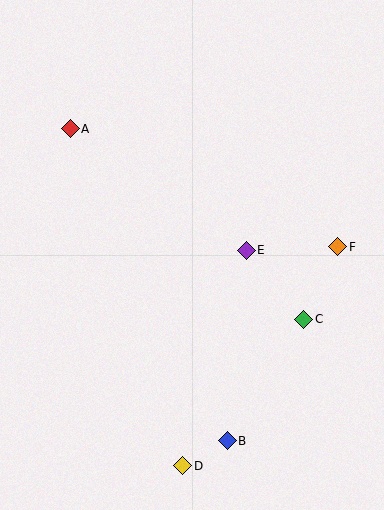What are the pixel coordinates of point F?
Point F is at (338, 247).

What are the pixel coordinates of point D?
Point D is at (183, 466).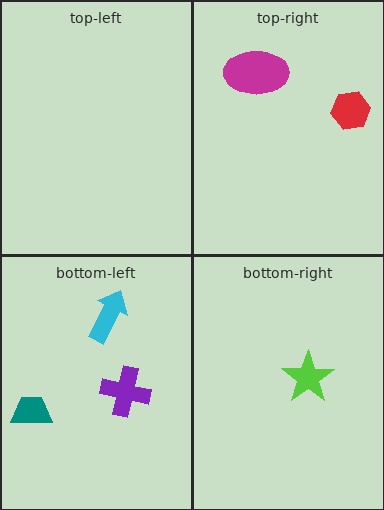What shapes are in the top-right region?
The red hexagon, the magenta ellipse.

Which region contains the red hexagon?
The top-right region.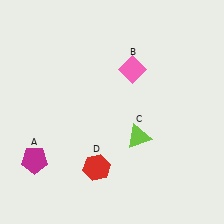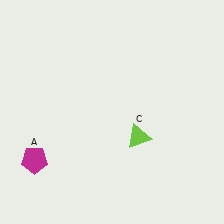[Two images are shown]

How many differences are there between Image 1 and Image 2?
There are 2 differences between the two images.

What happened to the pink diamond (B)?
The pink diamond (B) was removed in Image 2. It was in the top-right area of Image 1.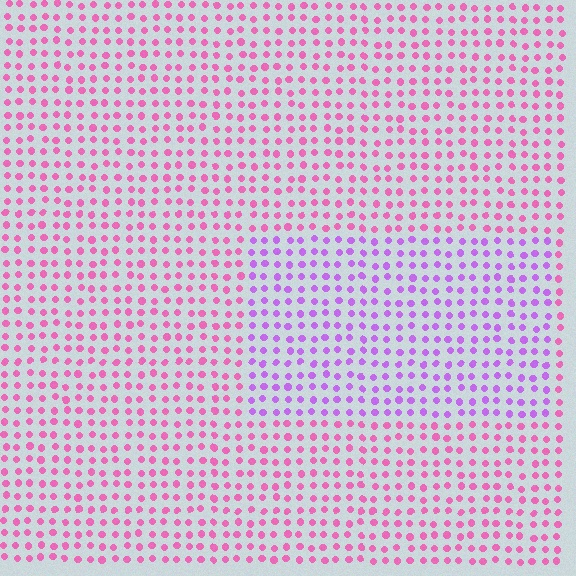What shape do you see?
I see a rectangle.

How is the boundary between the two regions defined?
The boundary is defined purely by a slight shift in hue (about 42 degrees). Spacing, size, and orientation are identical on both sides.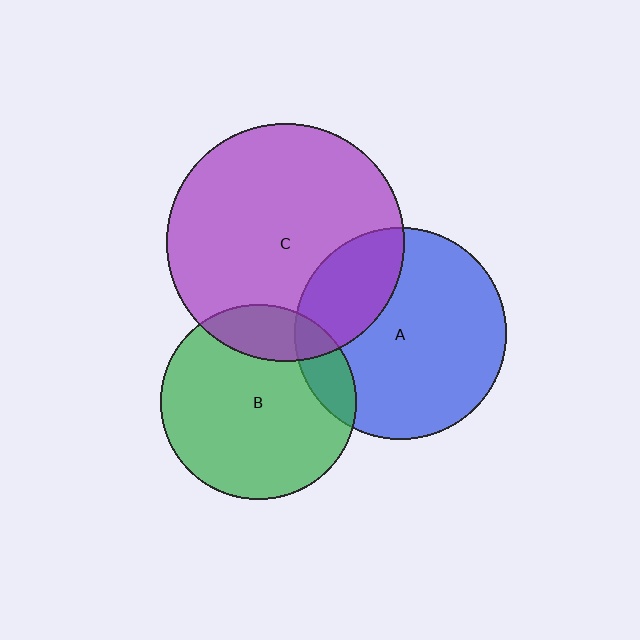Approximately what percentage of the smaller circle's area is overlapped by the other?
Approximately 15%.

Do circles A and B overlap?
Yes.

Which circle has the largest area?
Circle C (purple).